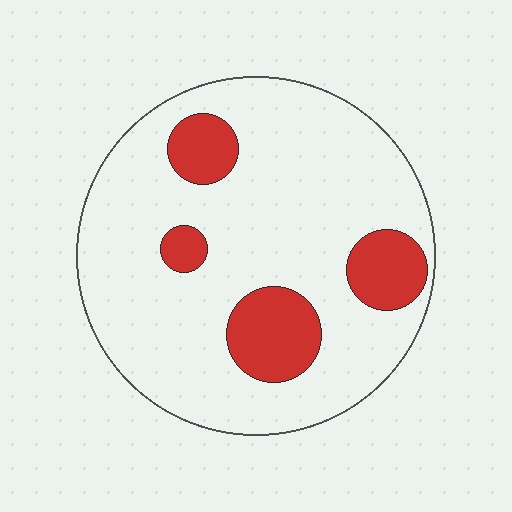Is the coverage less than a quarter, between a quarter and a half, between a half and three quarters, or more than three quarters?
Less than a quarter.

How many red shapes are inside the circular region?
4.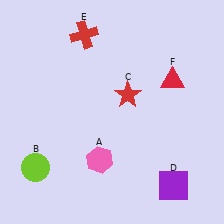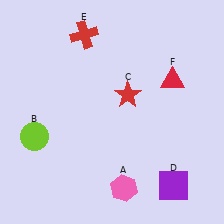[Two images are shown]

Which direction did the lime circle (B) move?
The lime circle (B) moved up.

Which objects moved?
The objects that moved are: the pink hexagon (A), the lime circle (B).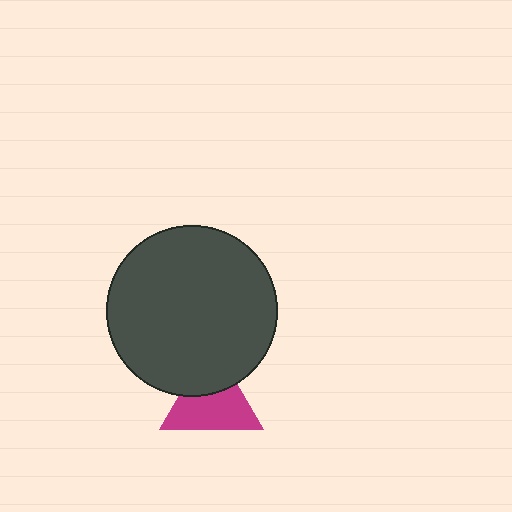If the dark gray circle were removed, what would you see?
You would see the complete magenta triangle.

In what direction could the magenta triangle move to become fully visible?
The magenta triangle could move down. That would shift it out from behind the dark gray circle entirely.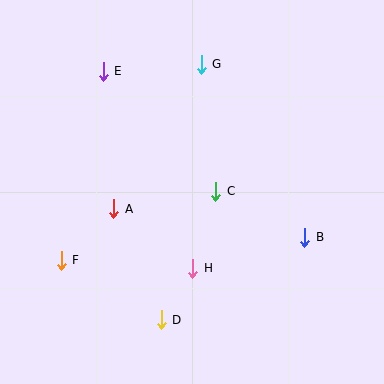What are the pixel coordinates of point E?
Point E is at (103, 71).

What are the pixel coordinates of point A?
Point A is at (114, 209).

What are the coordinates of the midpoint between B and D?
The midpoint between B and D is at (233, 278).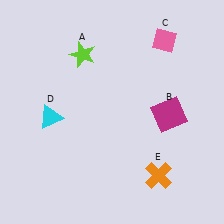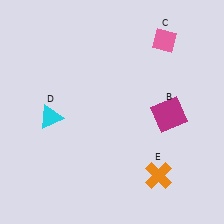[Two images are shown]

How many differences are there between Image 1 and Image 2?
There is 1 difference between the two images.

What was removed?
The lime star (A) was removed in Image 2.